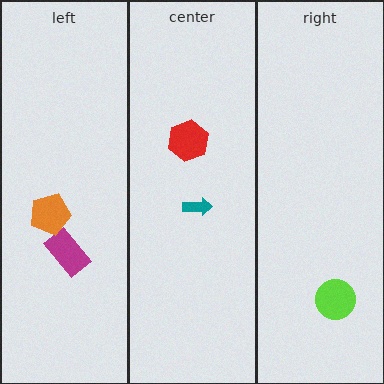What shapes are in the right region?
The lime circle.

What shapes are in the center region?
The teal arrow, the red hexagon.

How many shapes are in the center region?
2.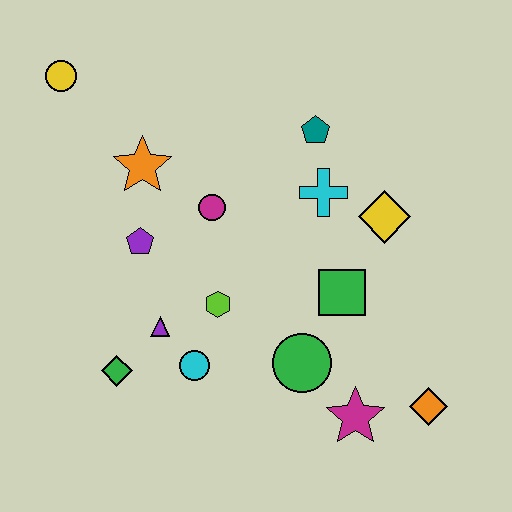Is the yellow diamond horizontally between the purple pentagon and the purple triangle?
No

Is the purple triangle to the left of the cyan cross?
Yes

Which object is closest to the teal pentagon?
The cyan cross is closest to the teal pentagon.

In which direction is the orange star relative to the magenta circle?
The orange star is to the left of the magenta circle.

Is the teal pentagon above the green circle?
Yes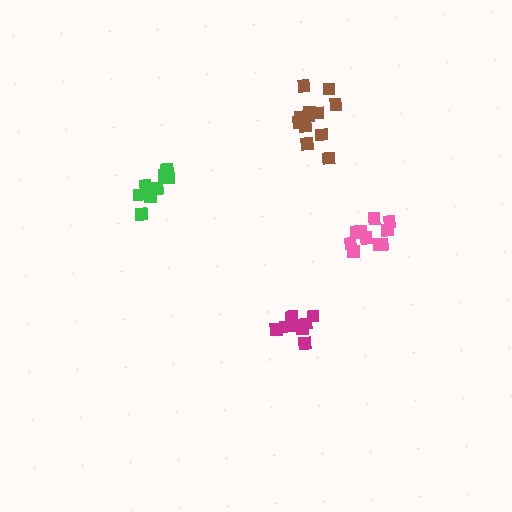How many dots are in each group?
Group 1: 11 dots, Group 2: 10 dots, Group 3: 12 dots, Group 4: 9 dots (42 total).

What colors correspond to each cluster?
The clusters are colored: pink, green, brown, magenta.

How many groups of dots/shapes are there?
There are 4 groups.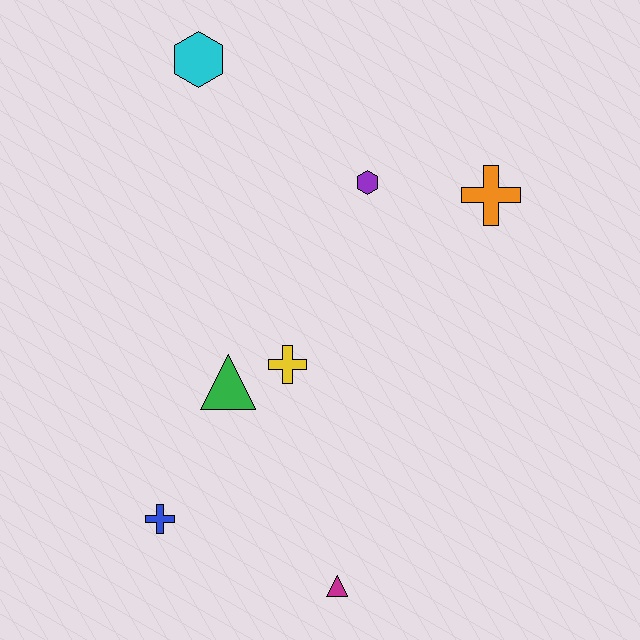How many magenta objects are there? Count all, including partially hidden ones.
There is 1 magenta object.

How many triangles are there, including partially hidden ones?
There are 2 triangles.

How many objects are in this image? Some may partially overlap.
There are 7 objects.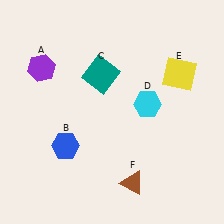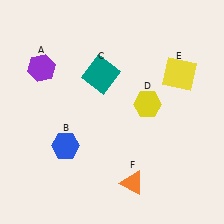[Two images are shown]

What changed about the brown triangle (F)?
In Image 1, F is brown. In Image 2, it changed to orange.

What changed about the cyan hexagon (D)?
In Image 1, D is cyan. In Image 2, it changed to yellow.